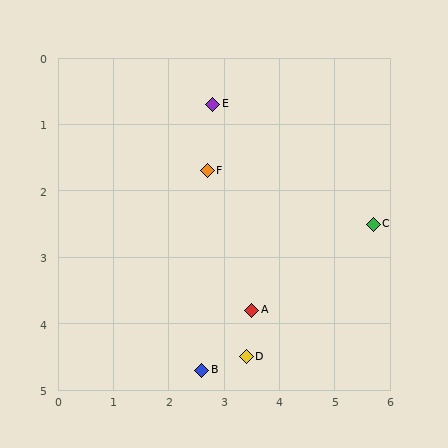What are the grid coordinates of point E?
Point E is at approximately (2.8, 0.7).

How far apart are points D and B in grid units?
Points D and B are about 0.8 grid units apart.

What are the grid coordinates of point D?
Point D is at approximately (3.4, 4.5).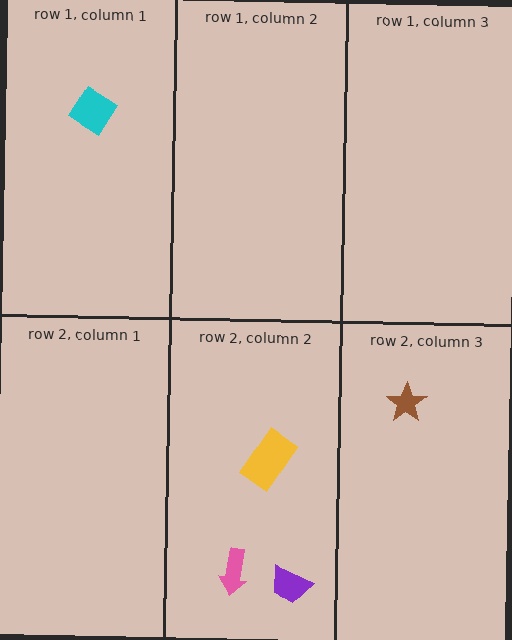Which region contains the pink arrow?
The row 2, column 2 region.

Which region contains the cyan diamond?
The row 1, column 1 region.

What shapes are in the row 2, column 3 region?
The brown star.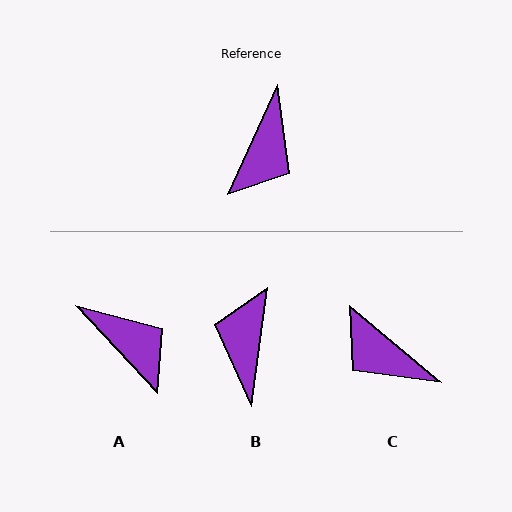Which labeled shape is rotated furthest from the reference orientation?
B, about 164 degrees away.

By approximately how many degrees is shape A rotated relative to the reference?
Approximately 67 degrees counter-clockwise.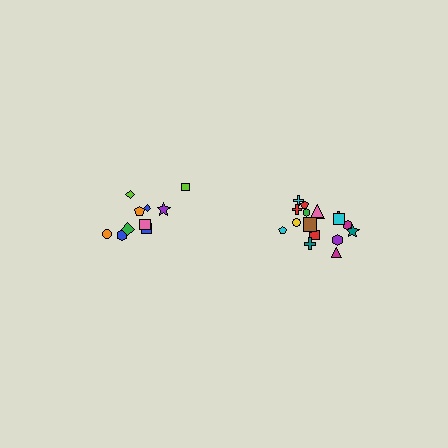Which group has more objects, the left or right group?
The right group.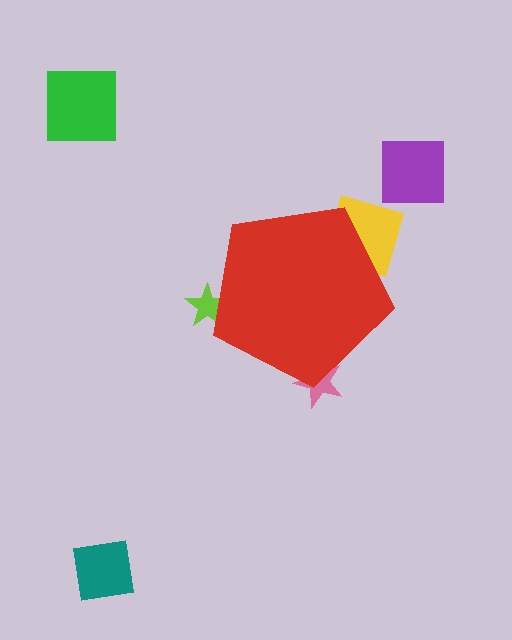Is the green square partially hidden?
No, the green square is fully visible.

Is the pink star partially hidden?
Yes, the pink star is partially hidden behind the red pentagon.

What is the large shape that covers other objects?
A red pentagon.